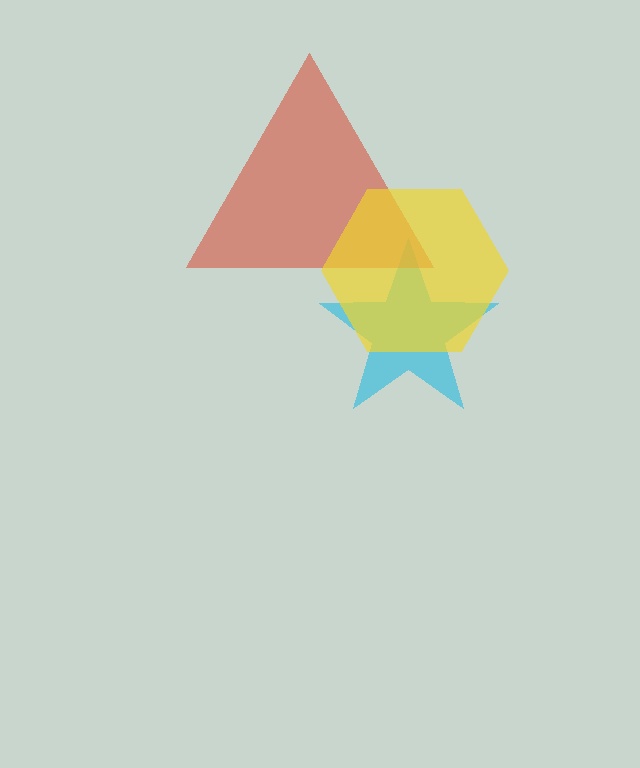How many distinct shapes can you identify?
There are 3 distinct shapes: a cyan star, a red triangle, a yellow hexagon.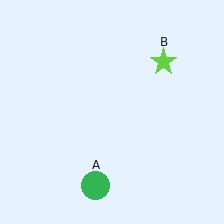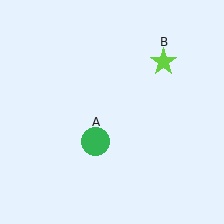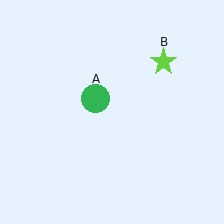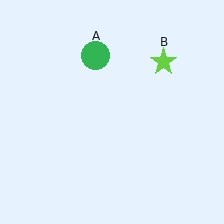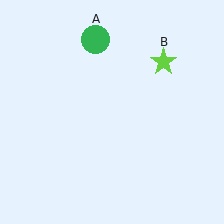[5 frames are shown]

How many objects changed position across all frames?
1 object changed position: green circle (object A).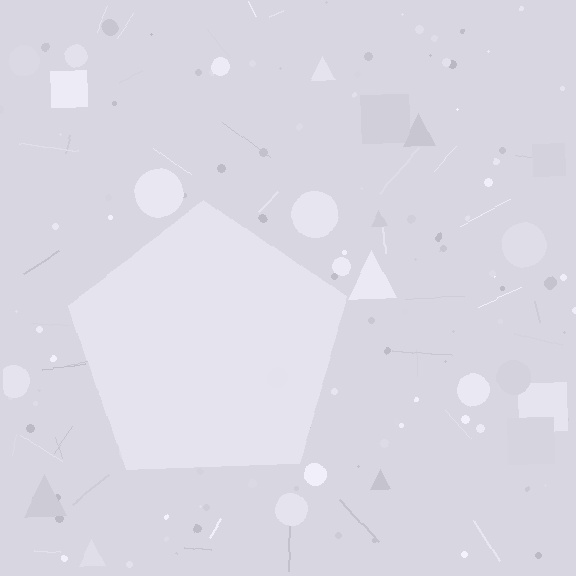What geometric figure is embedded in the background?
A pentagon is embedded in the background.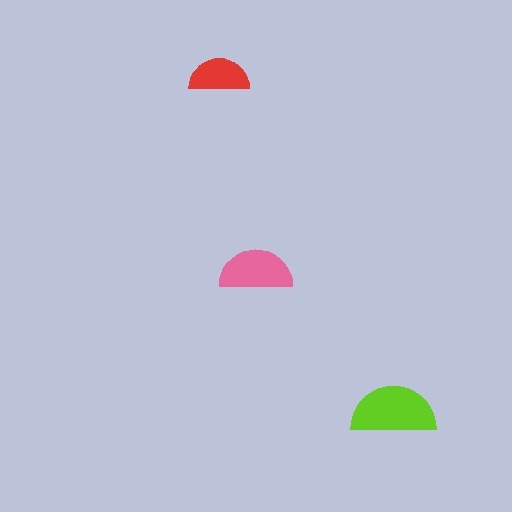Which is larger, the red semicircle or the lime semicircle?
The lime one.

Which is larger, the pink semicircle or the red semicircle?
The pink one.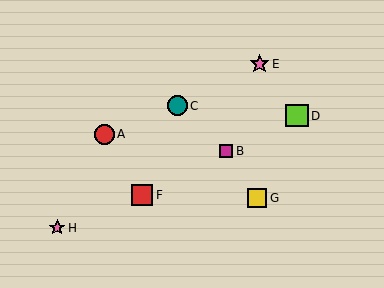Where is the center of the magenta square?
The center of the magenta square is at (226, 151).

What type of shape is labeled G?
Shape G is a yellow square.